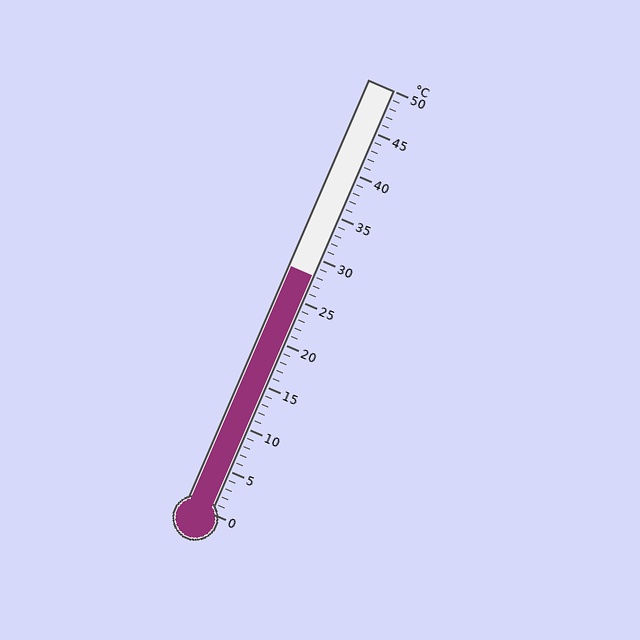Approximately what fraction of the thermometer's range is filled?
The thermometer is filled to approximately 55% of its range.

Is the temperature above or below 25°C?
The temperature is above 25°C.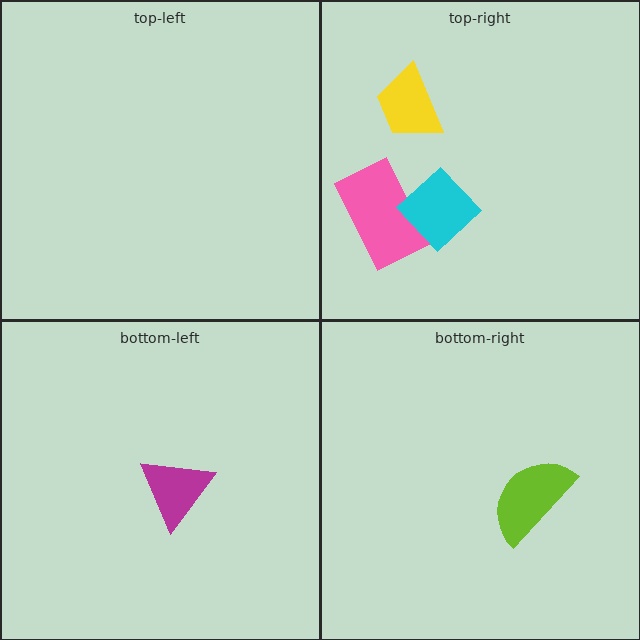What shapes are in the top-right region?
The yellow trapezoid, the pink rectangle, the cyan diamond.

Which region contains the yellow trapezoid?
The top-right region.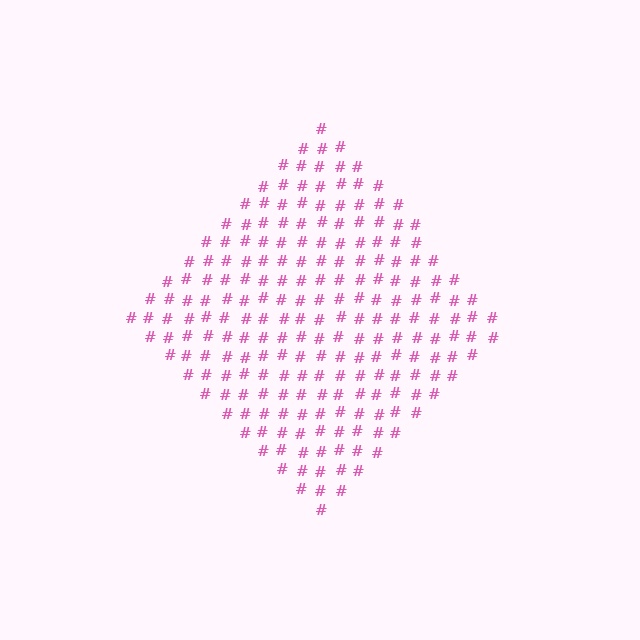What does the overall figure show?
The overall figure shows a diamond.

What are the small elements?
The small elements are hash symbols.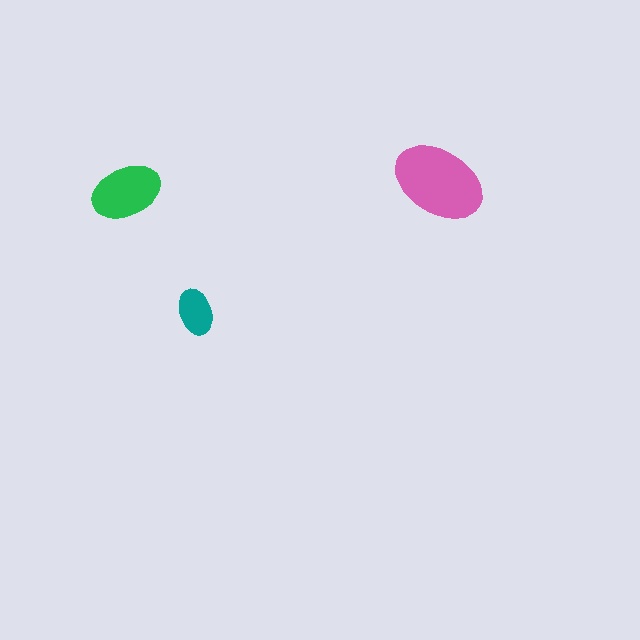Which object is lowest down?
The teal ellipse is bottommost.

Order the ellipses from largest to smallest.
the pink one, the green one, the teal one.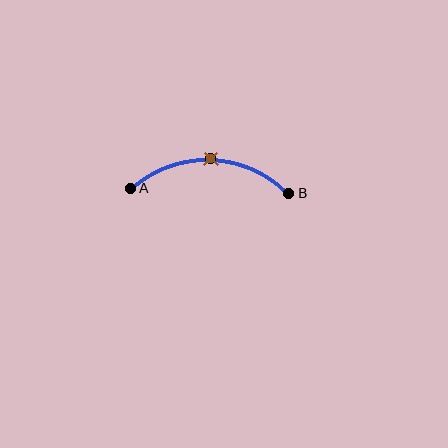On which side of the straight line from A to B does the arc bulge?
The arc bulges above the straight line connecting A and B.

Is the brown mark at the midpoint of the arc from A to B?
Yes. The brown mark lies on the arc at equal arc-length from both A and B — it is the arc midpoint.